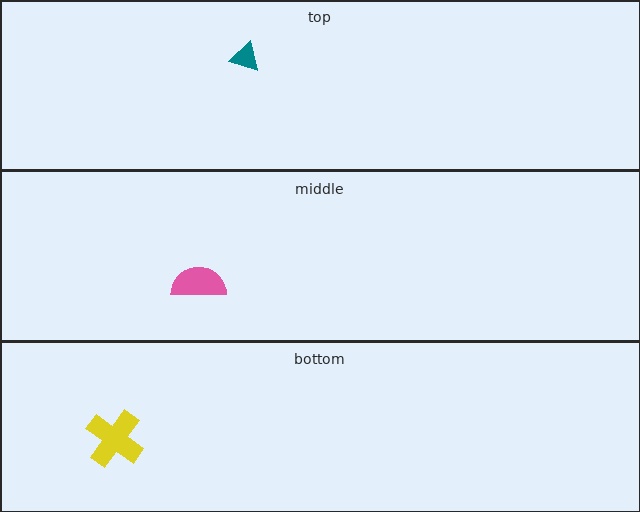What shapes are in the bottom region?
The yellow cross.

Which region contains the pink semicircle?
The middle region.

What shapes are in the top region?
The teal triangle.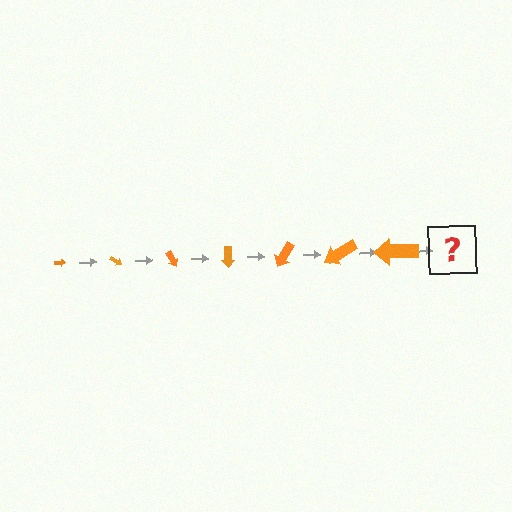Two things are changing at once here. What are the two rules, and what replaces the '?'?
The two rules are that the arrow grows larger each step and it rotates 30 degrees each step. The '?' should be an arrow, larger than the previous one and rotated 210 degrees from the start.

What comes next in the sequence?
The next element should be an arrow, larger than the previous one and rotated 210 degrees from the start.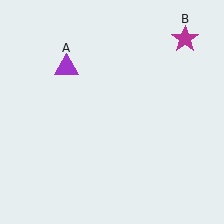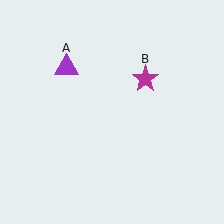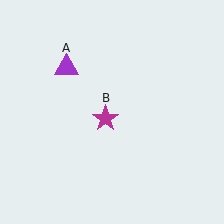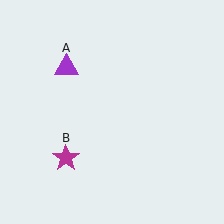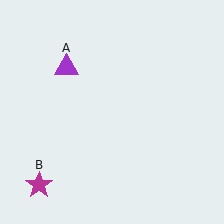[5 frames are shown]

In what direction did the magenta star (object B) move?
The magenta star (object B) moved down and to the left.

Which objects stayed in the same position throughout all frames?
Purple triangle (object A) remained stationary.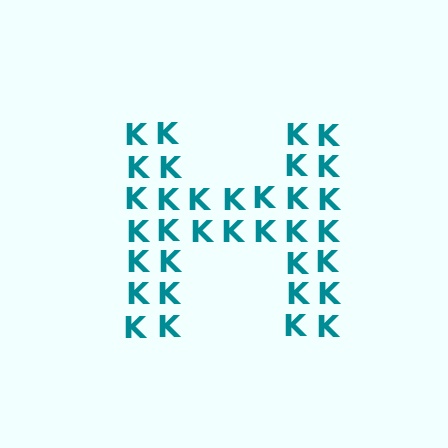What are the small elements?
The small elements are letter K's.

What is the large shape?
The large shape is the letter H.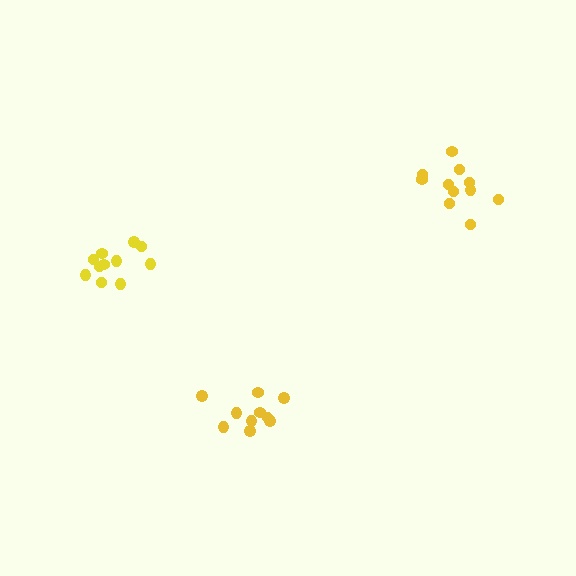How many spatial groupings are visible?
There are 3 spatial groupings.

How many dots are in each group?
Group 1: 11 dots, Group 2: 10 dots, Group 3: 11 dots (32 total).